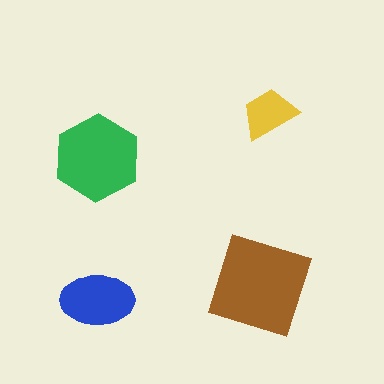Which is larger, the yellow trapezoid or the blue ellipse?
The blue ellipse.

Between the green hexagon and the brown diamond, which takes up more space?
The brown diamond.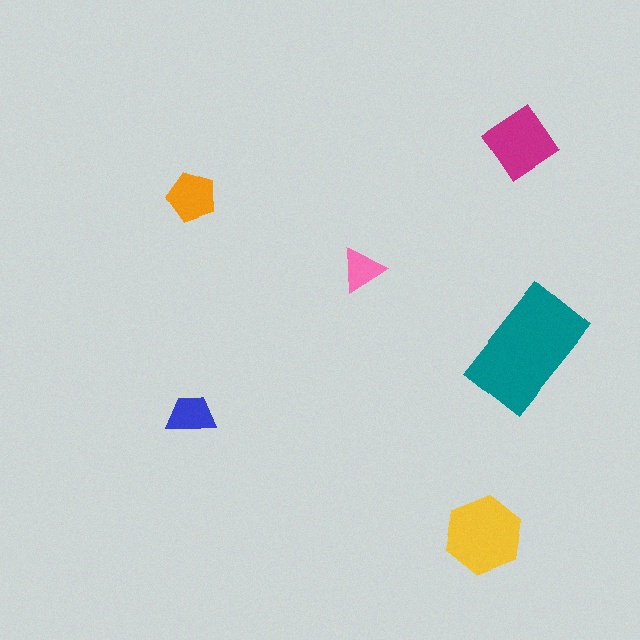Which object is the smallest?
The pink triangle.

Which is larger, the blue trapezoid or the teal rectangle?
The teal rectangle.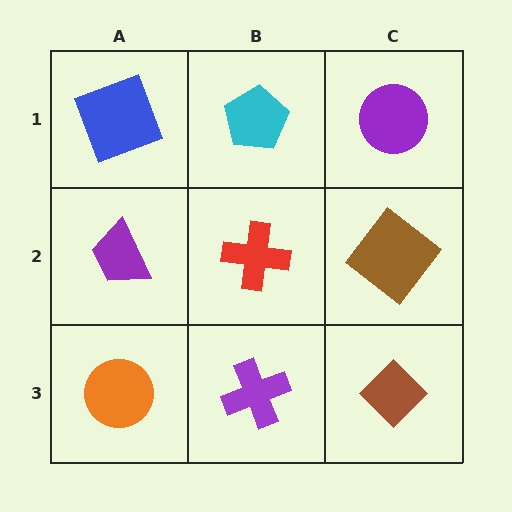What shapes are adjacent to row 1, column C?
A brown diamond (row 2, column C), a cyan pentagon (row 1, column B).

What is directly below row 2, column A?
An orange circle.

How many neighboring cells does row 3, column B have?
3.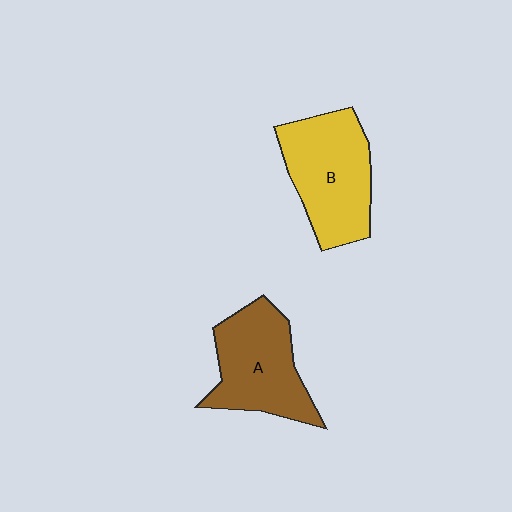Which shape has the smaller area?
Shape A (brown).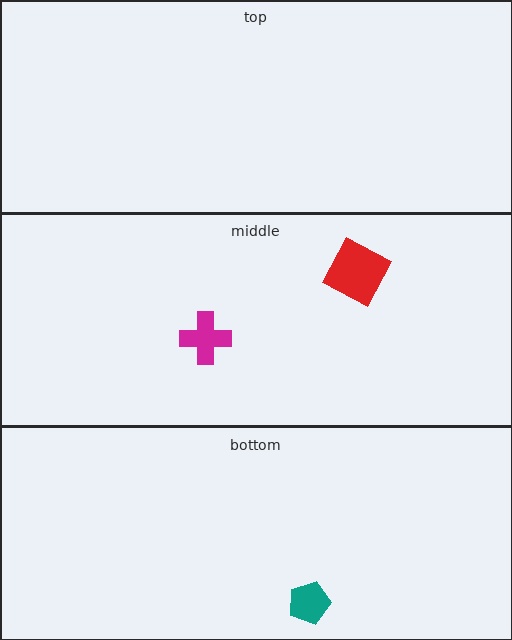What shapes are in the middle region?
The red diamond, the magenta cross.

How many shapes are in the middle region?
2.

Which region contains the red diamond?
The middle region.